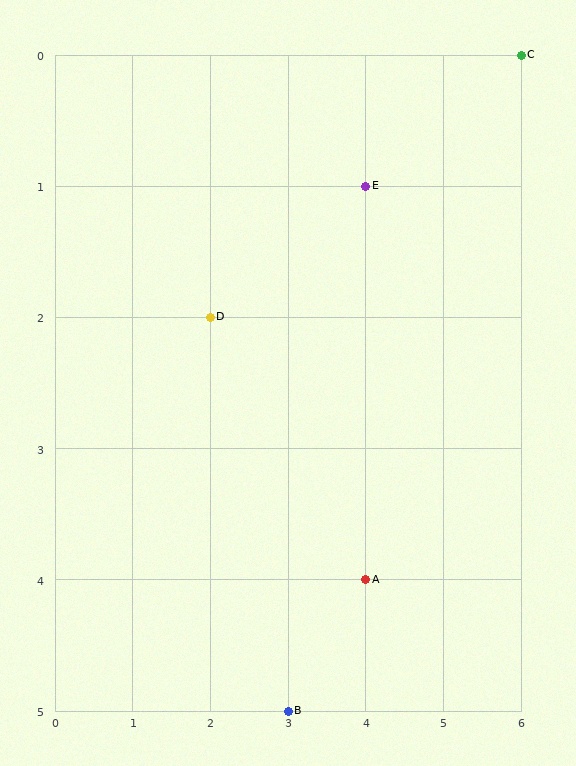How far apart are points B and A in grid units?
Points B and A are 1 column and 1 row apart (about 1.4 grid units diagonally).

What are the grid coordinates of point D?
Point D is at grid coordinates (2, 2).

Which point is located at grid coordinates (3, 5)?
Point B is at (3, 5).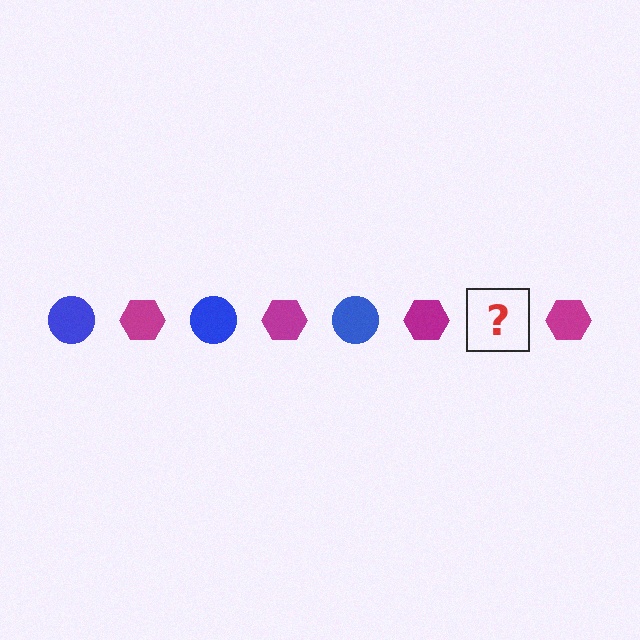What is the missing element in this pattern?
The missing element is a blue circle.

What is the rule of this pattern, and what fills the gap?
The rule is that the pattern alternates between blue circle and magenta hexagon. The gap should be filled with a blue circle.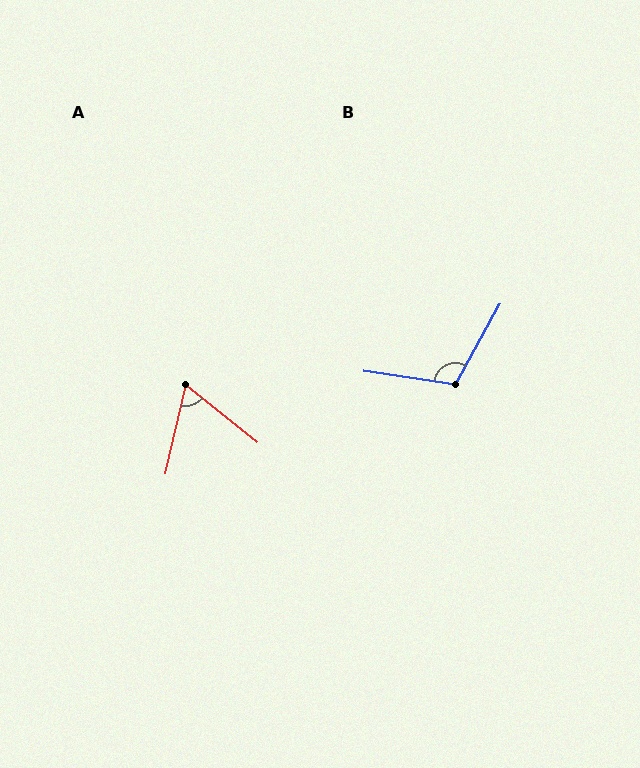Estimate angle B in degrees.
Approximately 111 degrees.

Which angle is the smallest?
A, at approximately 64 degrees.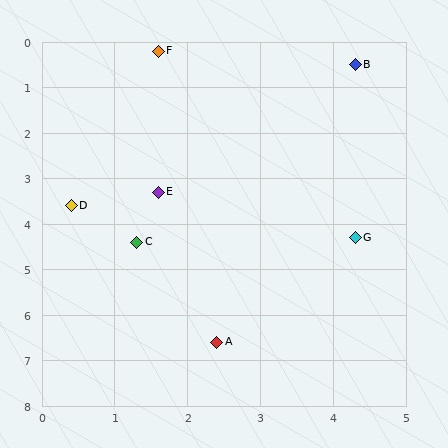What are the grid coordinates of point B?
Point B is at approximately (4.3, 0.5).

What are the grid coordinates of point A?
Point A is at approximately (2.4, 6.6).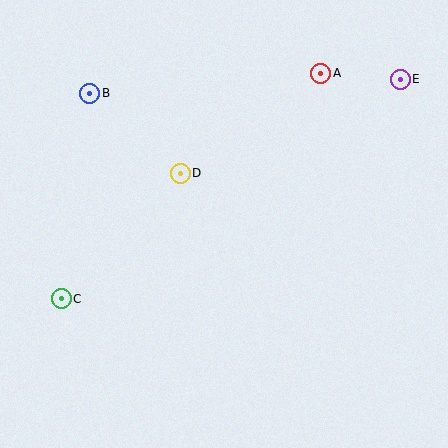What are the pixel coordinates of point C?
Point C is at (61, 299).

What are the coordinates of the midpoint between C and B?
The midpoint between C and B is at (75, 196).